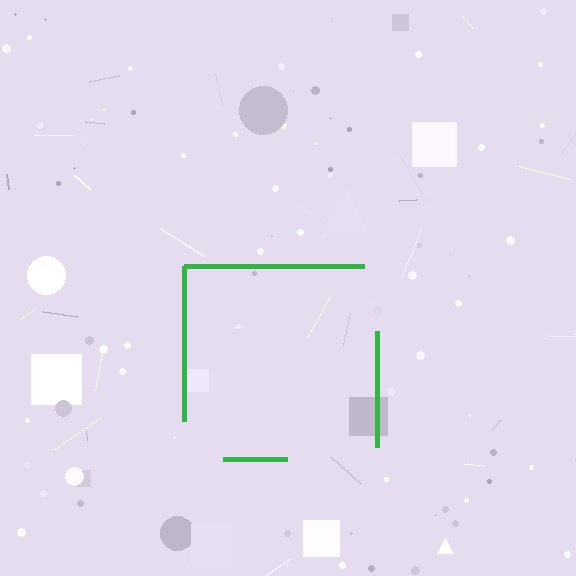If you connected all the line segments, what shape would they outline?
They would outline a square.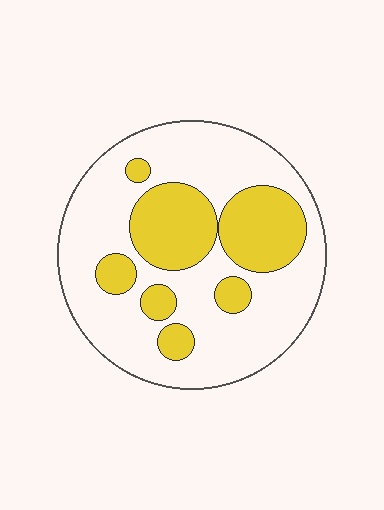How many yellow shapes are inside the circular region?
7.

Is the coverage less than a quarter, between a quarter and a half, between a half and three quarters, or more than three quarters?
Between a quarter and a half.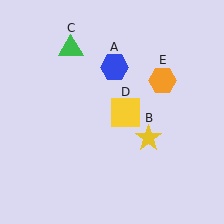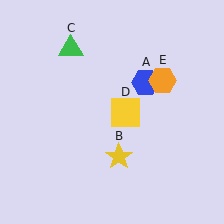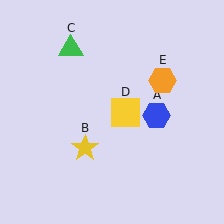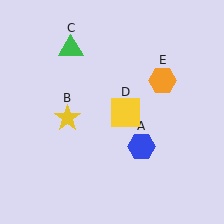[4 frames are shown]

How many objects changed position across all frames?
2 objects changed position: blue hexagon (object A), yellow star (object B).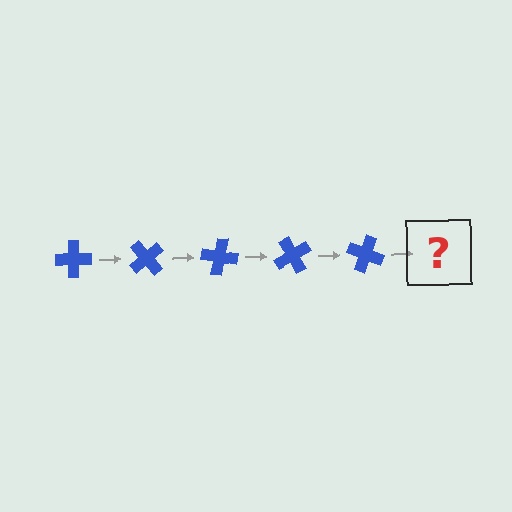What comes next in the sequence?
The next element should be a blue cross rotated 250 degrees.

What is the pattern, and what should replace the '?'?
The pattern is that the cross rotates 50 degrees each step. The '?' should be a blue cross rotated 250 degrees.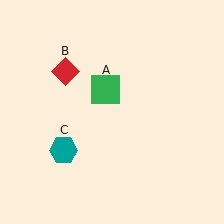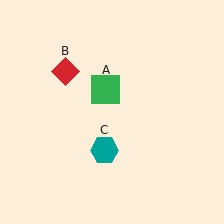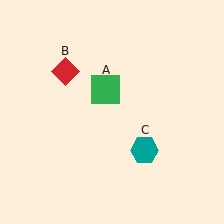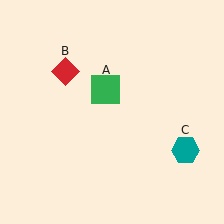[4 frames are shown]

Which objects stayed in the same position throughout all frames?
Green square (object A) and red diamond (object B) remained stationary.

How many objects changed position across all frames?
1 object changed position: teal hexagon (object C).